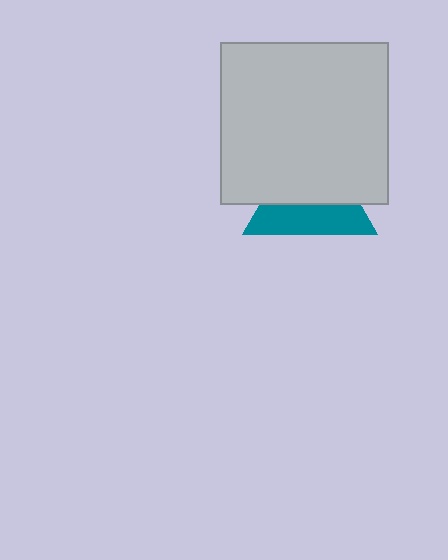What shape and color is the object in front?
The object in front is a light gray rectangle.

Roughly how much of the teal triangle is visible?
A small part of it is visible (roughly 44%).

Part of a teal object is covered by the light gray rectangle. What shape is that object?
It is a triangle.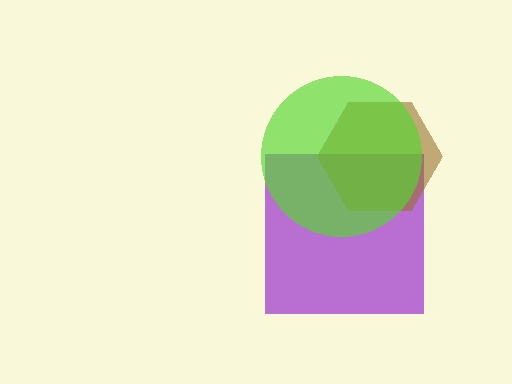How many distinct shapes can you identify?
There are 3 distinct shapes: a purple square, a brown hexagon, a lime circle.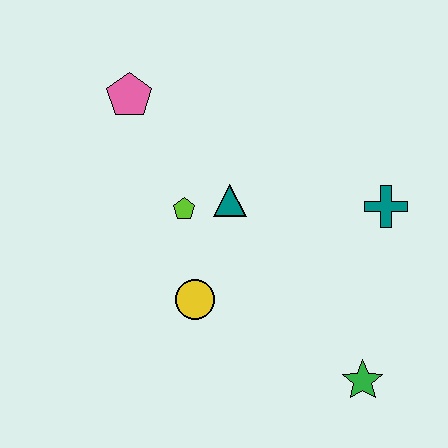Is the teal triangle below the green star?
No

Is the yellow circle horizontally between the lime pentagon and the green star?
Yes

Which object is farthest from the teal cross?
The pink pentagon is farthest from the teal cross.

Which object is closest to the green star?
The teal cross is closest to the green star.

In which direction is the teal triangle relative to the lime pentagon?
The teal triangle is to the right of the lime pentagon.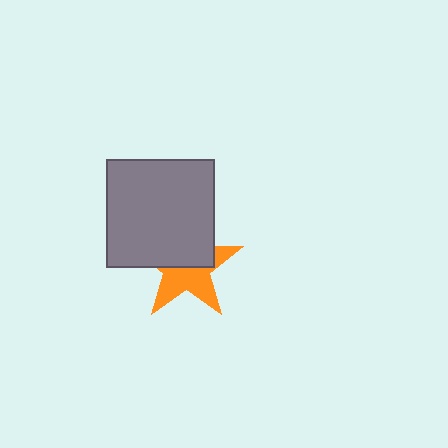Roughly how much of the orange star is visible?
About half of it is visible (roughly 50%).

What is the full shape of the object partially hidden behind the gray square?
The partially hidden object is an orange star.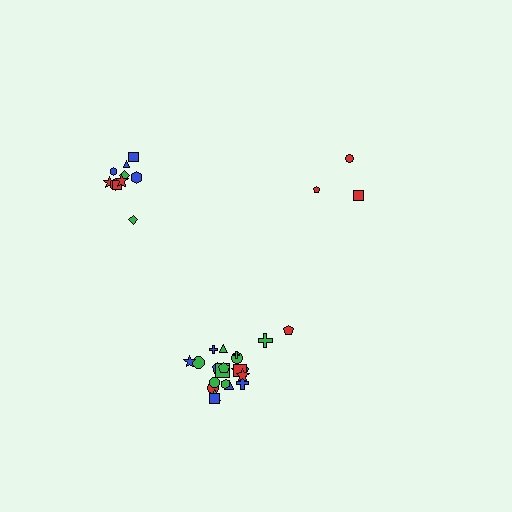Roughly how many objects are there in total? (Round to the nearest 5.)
Roughly 35 objects in total.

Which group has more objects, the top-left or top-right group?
The top-left group.